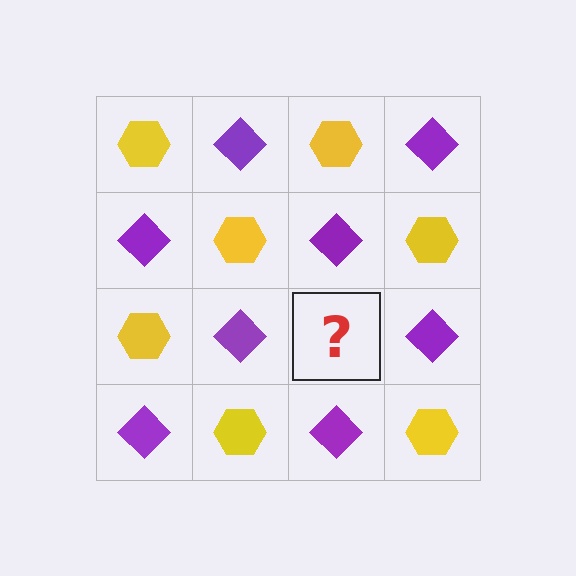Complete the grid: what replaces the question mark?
The question mark should be replaced with a yellow hexagon.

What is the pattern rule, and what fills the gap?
The rule is that it alternates yellow hexagon and purple diamond in a checkerboard pattern. The gap should be filled with a yellow hexagon.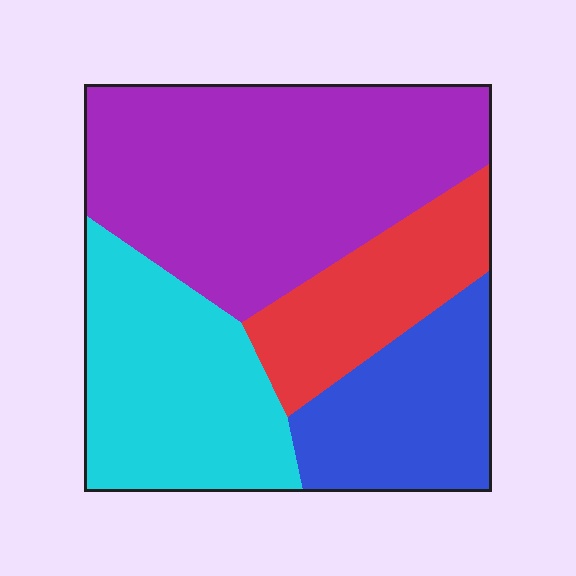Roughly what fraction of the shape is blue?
Blue takes up about one sixth (1/6) of the shape.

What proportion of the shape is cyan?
Cyan takes up about one quarter (1/4) of the shape.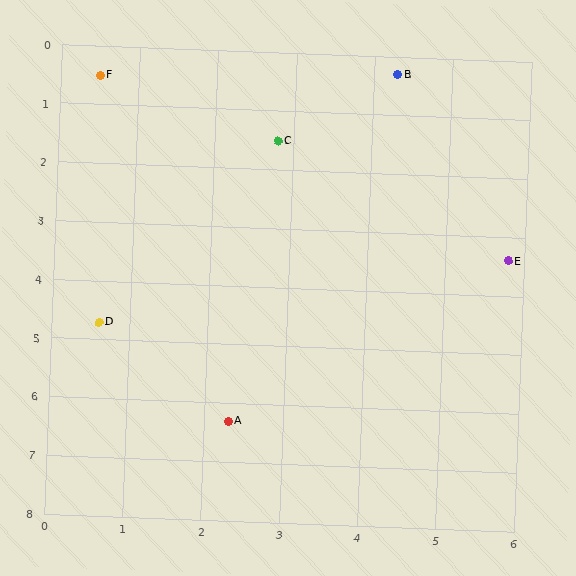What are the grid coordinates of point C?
Point C is at approximately (2.8, 1.5).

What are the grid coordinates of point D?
Point D is at approximately (0.6, 4.7).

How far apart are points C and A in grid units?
Points C and A are about 4.8 grid units apart.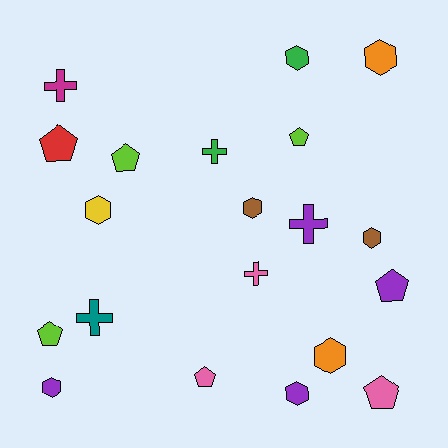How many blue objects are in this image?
There are no blue objects.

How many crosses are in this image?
There are 5 crosses.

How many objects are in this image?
There are 20 objects.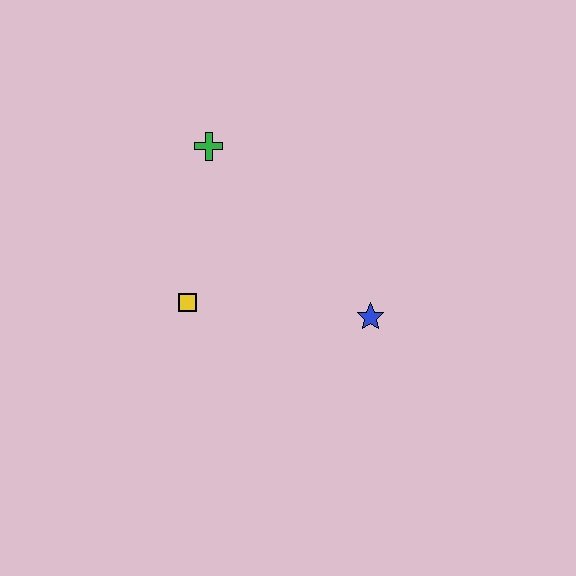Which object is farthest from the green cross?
The blue star is farthest from the green cross.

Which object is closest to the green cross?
The yellow square is closest to the green cross.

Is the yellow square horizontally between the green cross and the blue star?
No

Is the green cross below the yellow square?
No